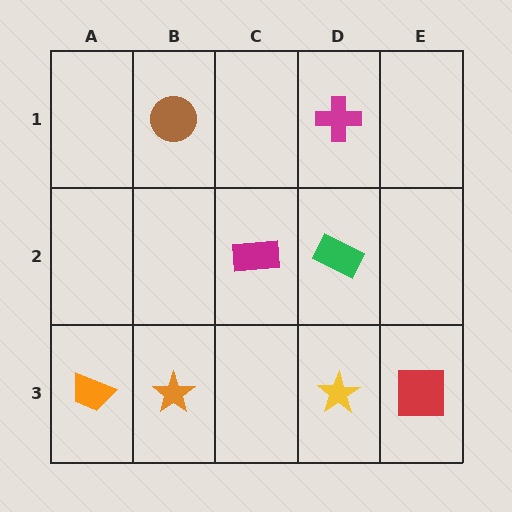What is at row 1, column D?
A magenta cross.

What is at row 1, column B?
A brown circle.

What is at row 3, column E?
A red square.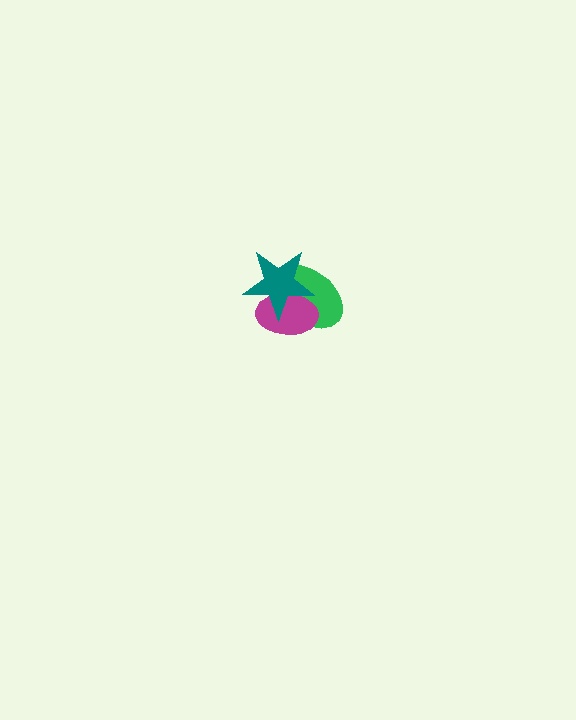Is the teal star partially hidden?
No, no other shape covers it.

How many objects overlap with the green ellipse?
2 objects overlap with the green ellipse.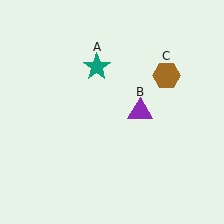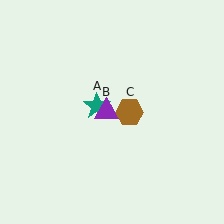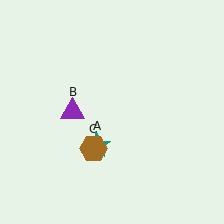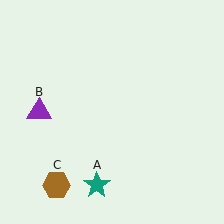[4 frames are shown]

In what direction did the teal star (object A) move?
The teal star (object A) moved down.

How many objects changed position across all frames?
3 objects changed position: teal star (object A), purple triangle (object B), brown hexagon (object C).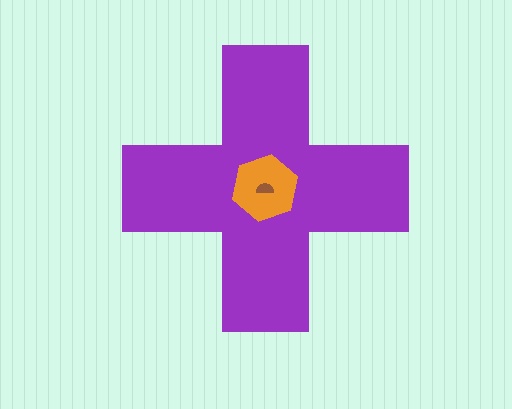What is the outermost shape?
The purple cross.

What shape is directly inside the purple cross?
The orange hexagon.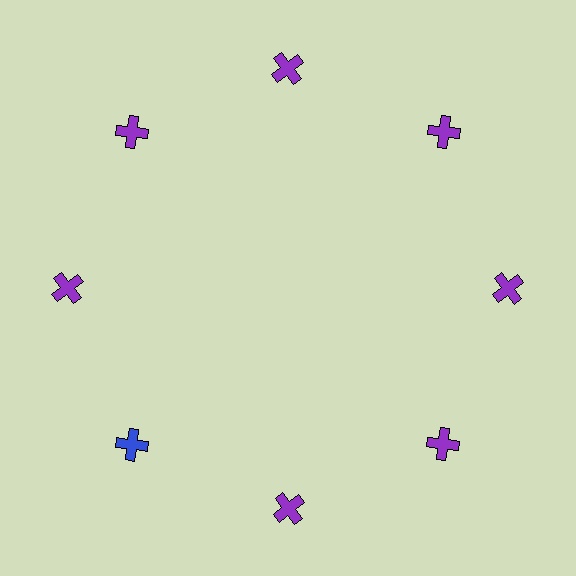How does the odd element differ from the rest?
It has a different color: blue instead of purple.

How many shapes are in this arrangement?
There are 8 shapes arranged in a ring pattern.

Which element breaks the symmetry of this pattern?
The blue cross at roughly the 8 o'clock position breaks the symmetry. All other shapes are purple crosses.